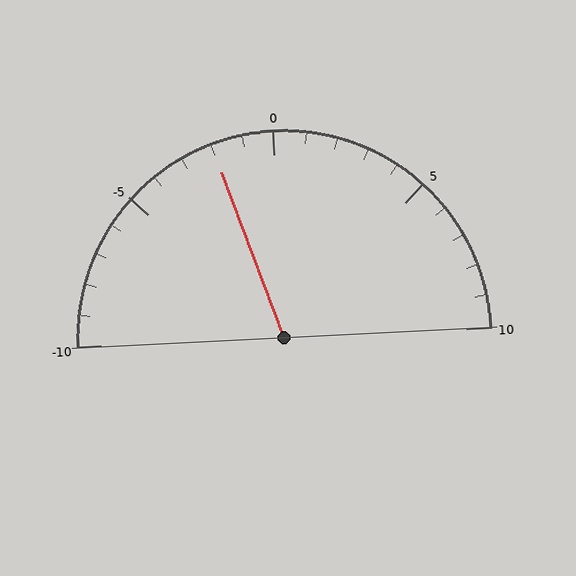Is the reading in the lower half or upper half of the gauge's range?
The reading is in the lower half of the range (-10 to 10).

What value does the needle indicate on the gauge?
The needle indicates approximately -2.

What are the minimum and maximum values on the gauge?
The gauge ranges from -10 to 10.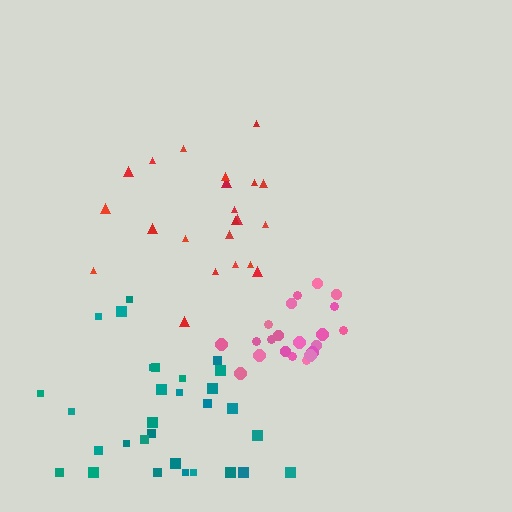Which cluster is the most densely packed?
Pink.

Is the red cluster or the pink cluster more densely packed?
Pink.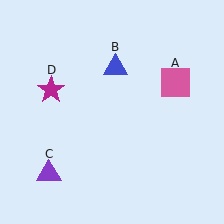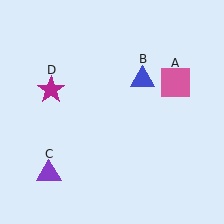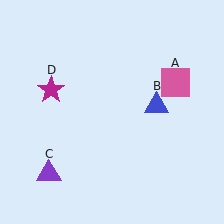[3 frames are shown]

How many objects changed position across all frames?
1 object changed position: blue triangle (object B).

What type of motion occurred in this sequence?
The blue triangle (object B) rotated clockwise around the center of the scene.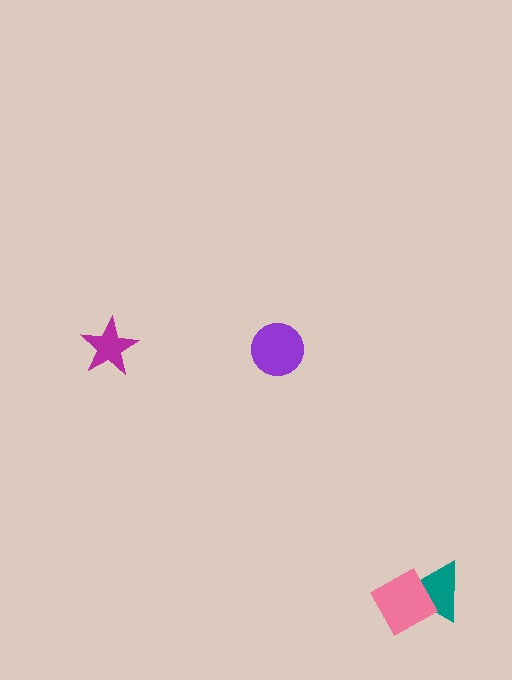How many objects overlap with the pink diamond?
1 object overlaps with the pink diamond.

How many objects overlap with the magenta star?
0 objects overlap with the magenta star.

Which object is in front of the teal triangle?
The pink diamond is in front of the teal triangle.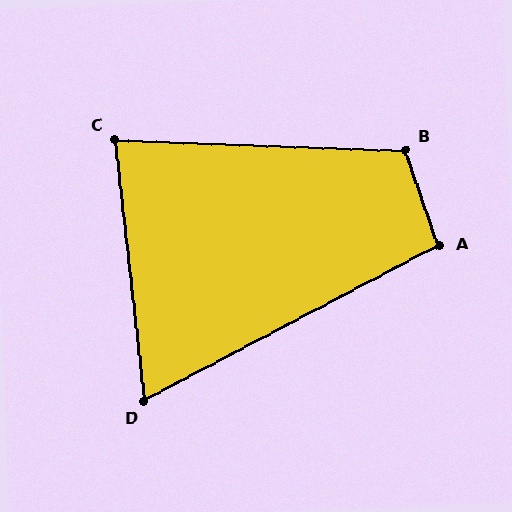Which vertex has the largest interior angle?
B, at approximately 111 degrees.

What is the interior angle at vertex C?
Approximately 81 degrees (acute).